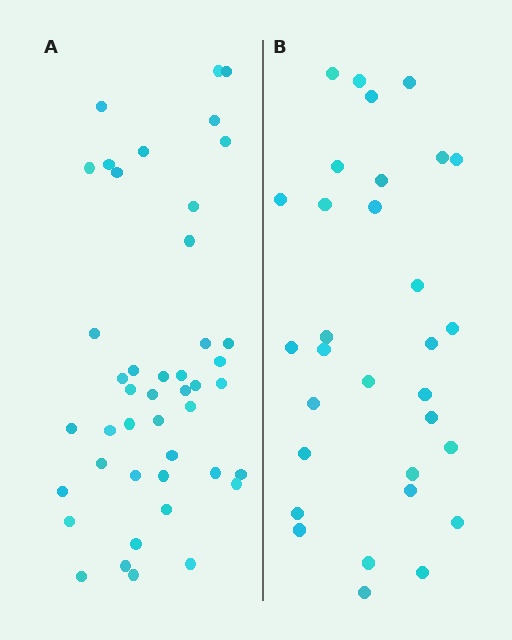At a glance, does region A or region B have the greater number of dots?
Region A (the left region) has more dots.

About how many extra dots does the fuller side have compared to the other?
Region A has approximately 15 more dots than region B.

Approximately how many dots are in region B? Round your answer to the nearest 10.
About 30 dots. (The exact count is 31, which rounds to 30.)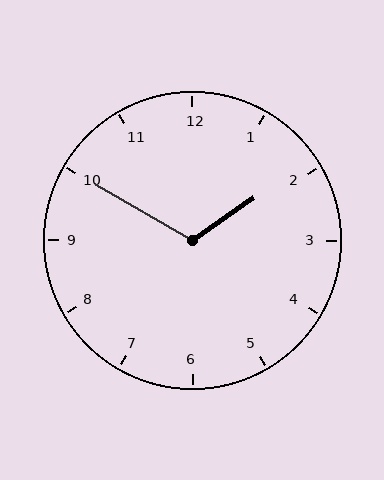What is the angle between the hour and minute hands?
Approximately 115 degrees.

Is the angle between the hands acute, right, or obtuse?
It is obtuse.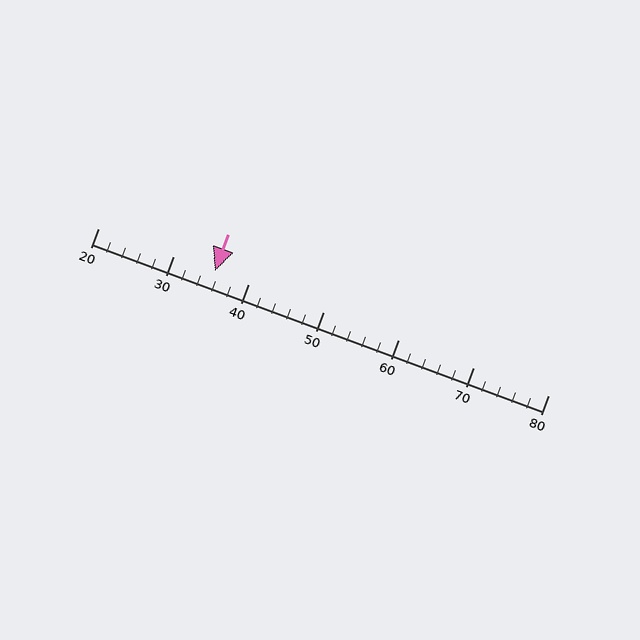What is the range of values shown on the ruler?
The ruler shows values from 20 to 80.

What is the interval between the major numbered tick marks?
The major tick marks are spaced 10 units apart.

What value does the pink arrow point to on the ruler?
The pink arrow points to approximately 36.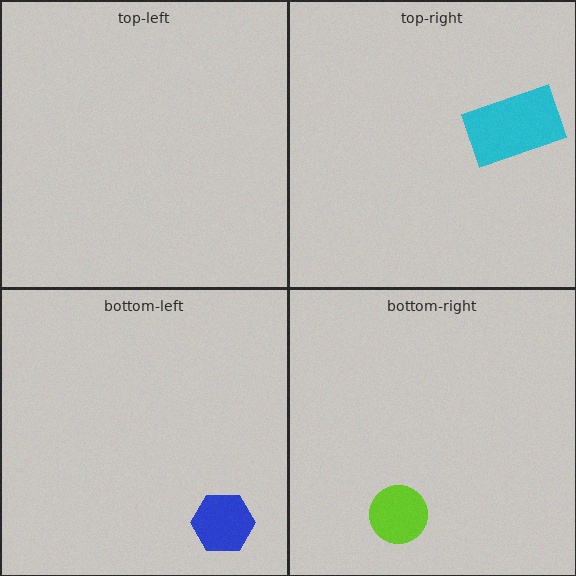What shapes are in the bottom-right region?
The lime circle.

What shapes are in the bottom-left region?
The blue hexagon.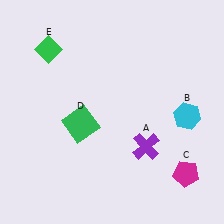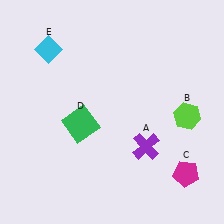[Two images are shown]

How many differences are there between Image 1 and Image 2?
There are 2 differences between the two images.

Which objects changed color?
B changed from cyan to lime. E changed from green to cyan.